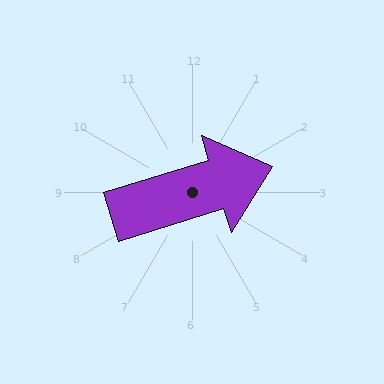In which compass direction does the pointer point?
East.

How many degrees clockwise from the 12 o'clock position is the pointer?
Approximately 73 degrees.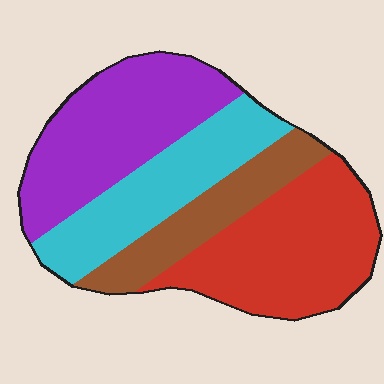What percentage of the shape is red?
Red takes up between a quarter and a half of the shape.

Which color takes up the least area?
Brown, at roughly 15%.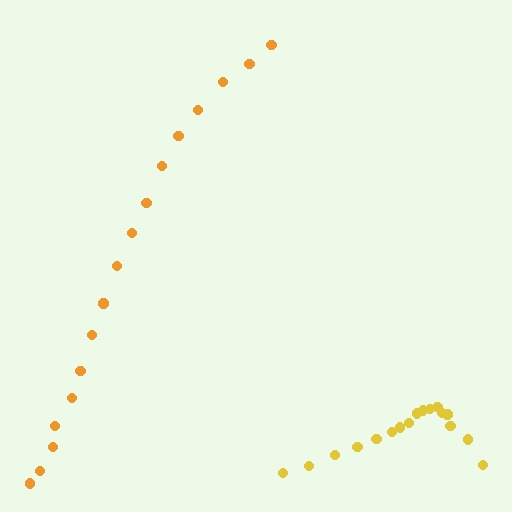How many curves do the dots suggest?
There are 2 distinct paths.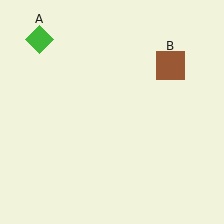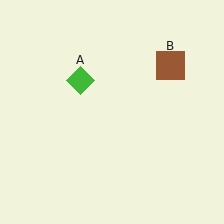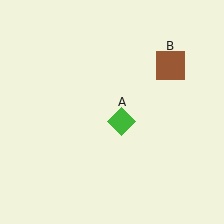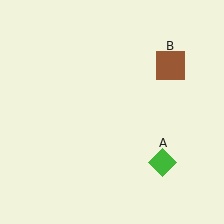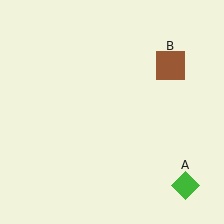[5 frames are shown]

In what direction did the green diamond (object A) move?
The green diamond (object A) moved down and to the right.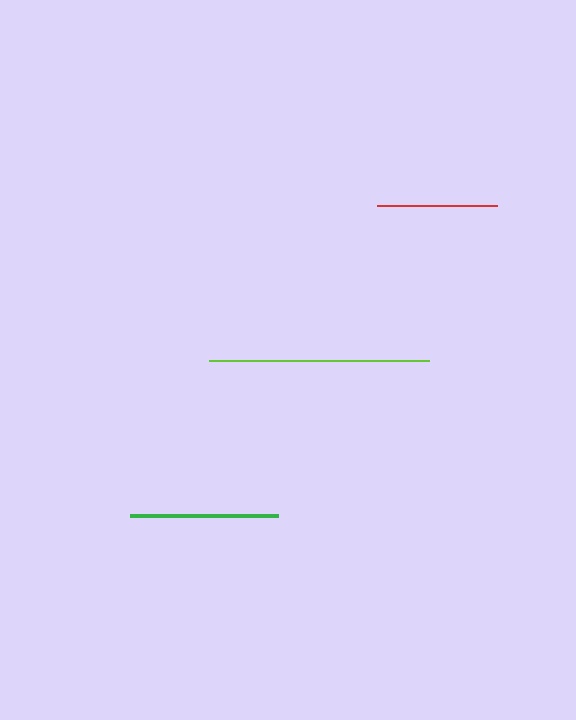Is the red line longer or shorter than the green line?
The green line is longer than the red line.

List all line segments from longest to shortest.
From longest to shortest: lime, green, red.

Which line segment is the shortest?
The red line is the shortest at approximately 121 pixels.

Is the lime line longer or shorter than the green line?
The lime line is longer than the green line.